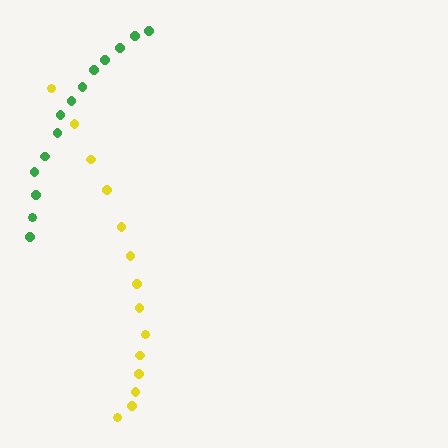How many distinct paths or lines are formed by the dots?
There are 2 distinct paths.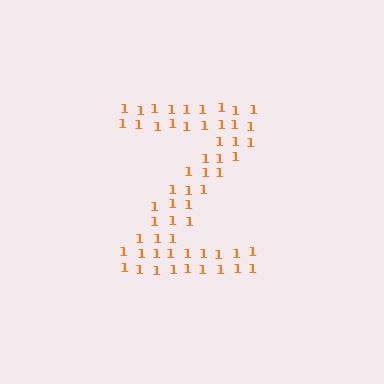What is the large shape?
The large shape is the letter Z.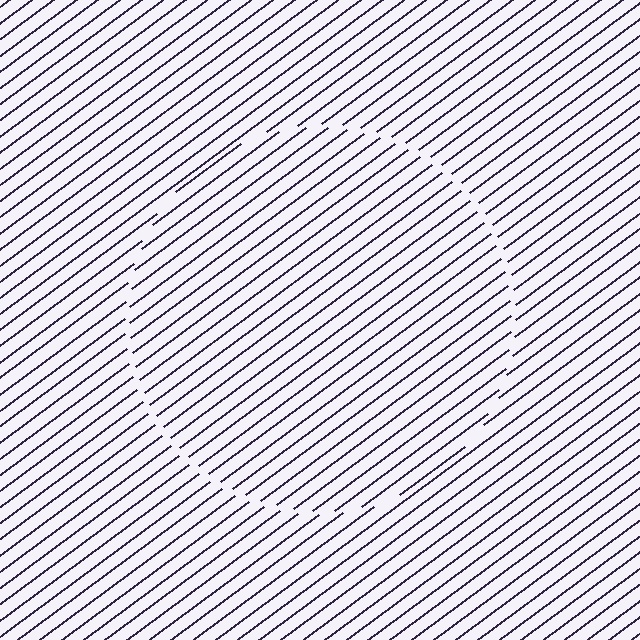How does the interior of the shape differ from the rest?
The interior of the shape contains the same grating, shifted by half a period — the contour is defined by the phase discontinuity where line-ends from the inner and outer gratings abut.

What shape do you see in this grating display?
An illusory circle. The interior of the shape contains the same grating, shifted by half a period — the contour is defined by the phase discontinuity where line-ends from the inner and outer gratings abut.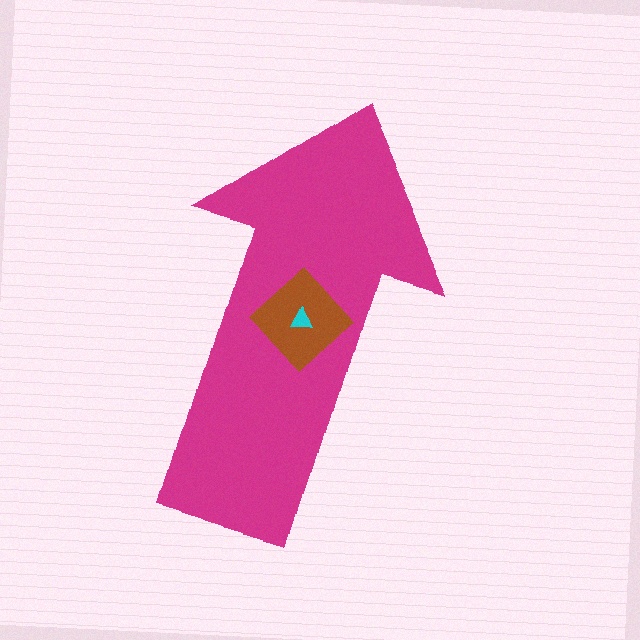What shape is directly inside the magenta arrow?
The brown diamond.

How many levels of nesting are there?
3.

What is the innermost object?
The cyan triangle.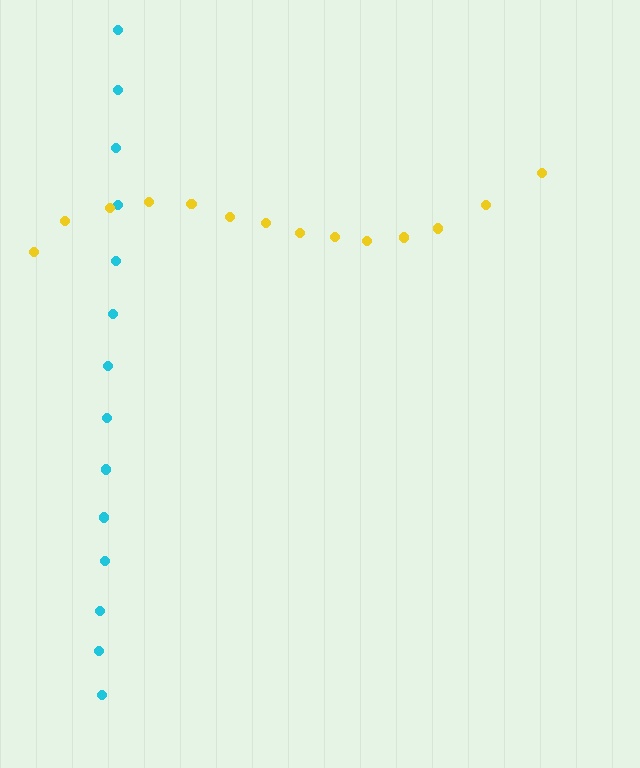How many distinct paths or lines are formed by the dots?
There are 2 distinct paths.